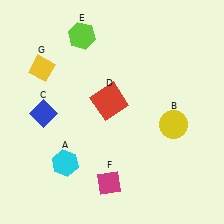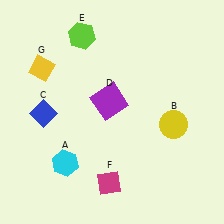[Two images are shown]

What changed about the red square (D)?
In Image 1, D is red. In Image 2, it changed to purple.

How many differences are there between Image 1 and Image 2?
There is 1 difference between the two images.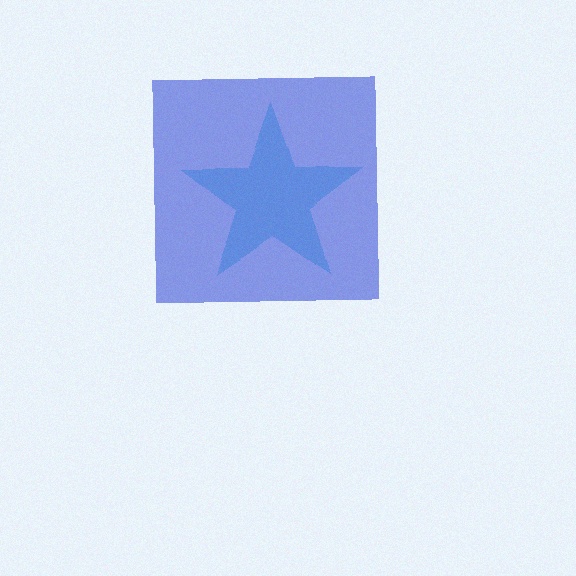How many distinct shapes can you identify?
There are 2 distinct shapes: a cyan star, a blue square.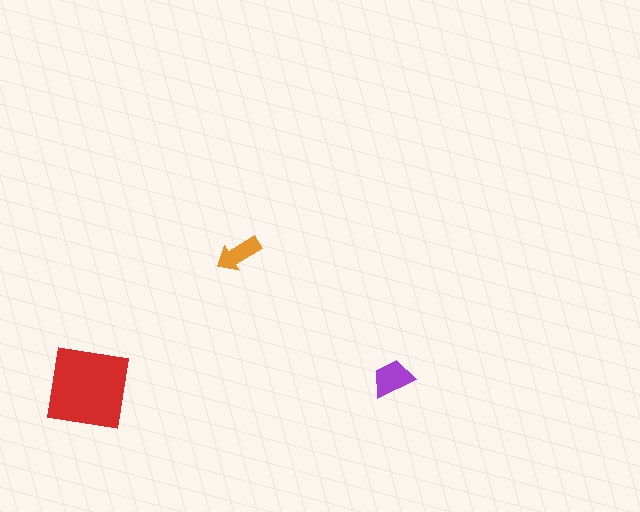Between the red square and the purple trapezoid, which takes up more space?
The red square.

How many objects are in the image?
There are 3 objects in the image.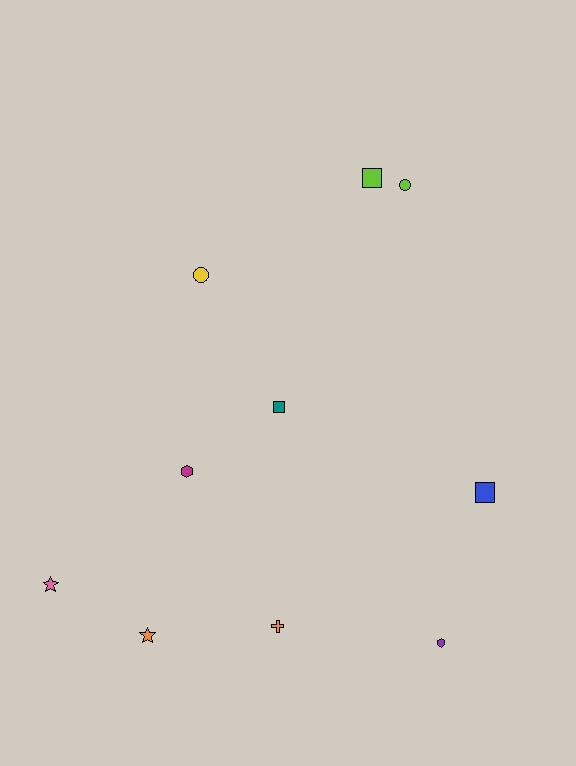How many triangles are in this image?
There are no triangles.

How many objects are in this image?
There are 10 objects.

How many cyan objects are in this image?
There are no cyan objects.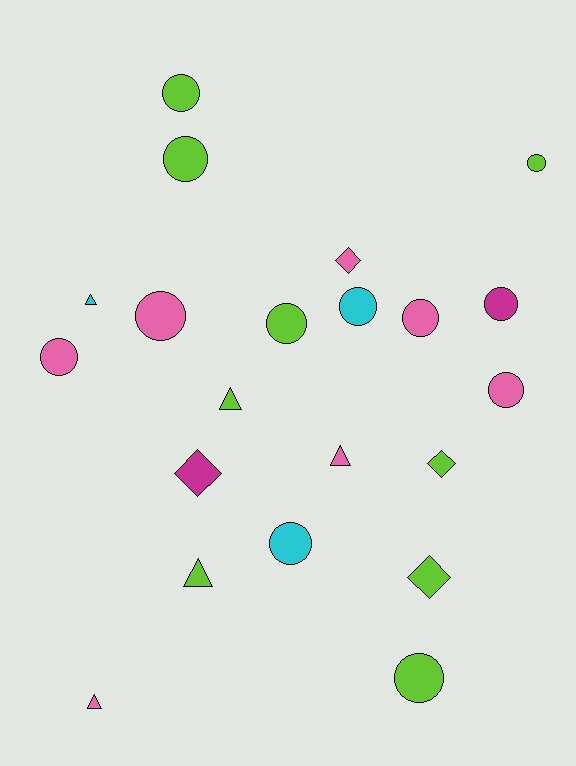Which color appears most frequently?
Lime, with 9 objects.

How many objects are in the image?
There are 21 objects.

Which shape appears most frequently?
Circle, with 12 objects.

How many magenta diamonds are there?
There is 1 magenta diamond.